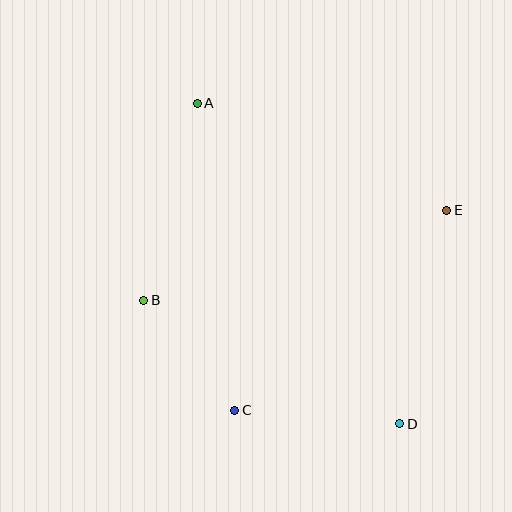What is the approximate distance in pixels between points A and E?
The distance between A and E is approximately 271 pixels.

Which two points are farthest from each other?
Points A and D are farthest from each other.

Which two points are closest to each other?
Points B and C are closest to each other.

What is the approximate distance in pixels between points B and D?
The distance between B and D is approximately 284 pixels.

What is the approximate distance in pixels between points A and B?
The distance between A and B is approximately 204 pixels.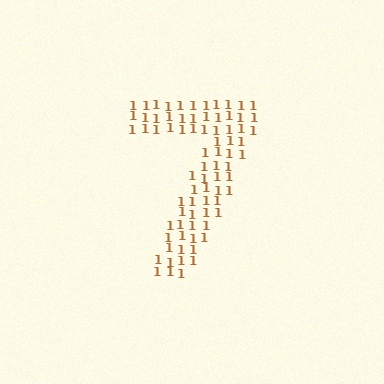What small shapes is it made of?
It is made of small digit 1's.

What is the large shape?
The large shape is the digit 7.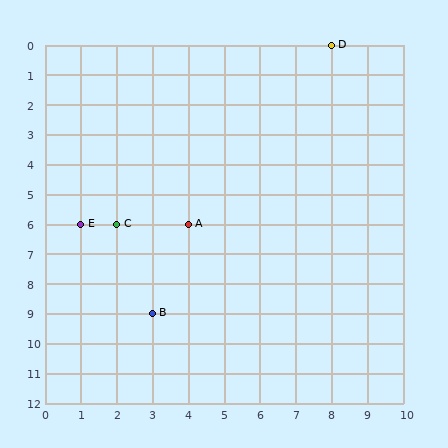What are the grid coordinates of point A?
Point A is at grid coordinates (4, 6).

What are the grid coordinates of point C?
Point C is at grid coordinates (2, 6).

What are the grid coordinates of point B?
Point B is at grid coordinates (3, 9).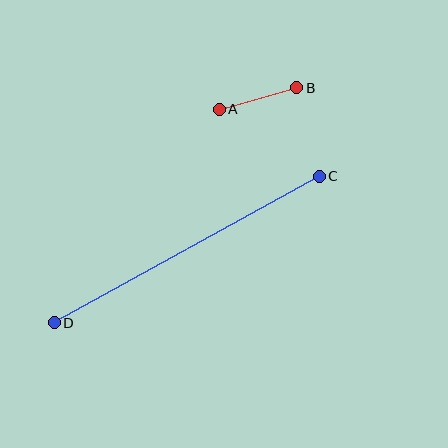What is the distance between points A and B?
The distance is approximately 81 pixels.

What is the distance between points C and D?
The distance is approximately 303 pixels.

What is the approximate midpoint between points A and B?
The midpoint is at approximately (258, 98) pixels.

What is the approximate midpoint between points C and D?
The midpoint is at approximately (187, 249) pixels.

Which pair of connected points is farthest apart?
Points C and D are farthest apart.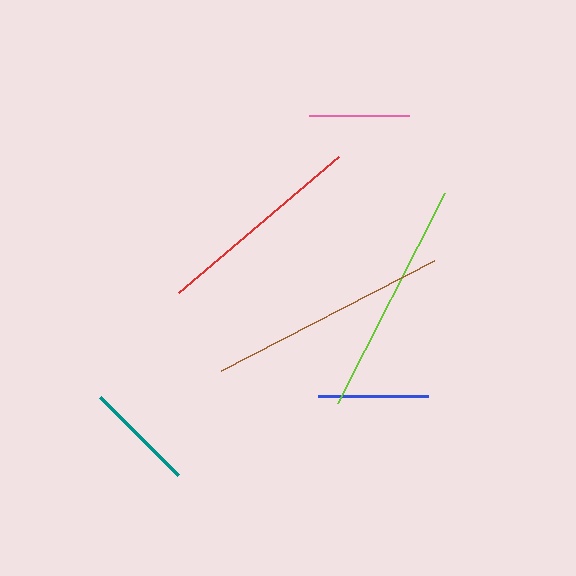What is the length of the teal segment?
The teal segment is approximately 110 pixels long.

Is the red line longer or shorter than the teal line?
The red line is longer than the teal line.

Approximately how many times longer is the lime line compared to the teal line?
The lime line is approximately 2.1 times the length of the teal line.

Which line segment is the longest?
The brown line is the longest at approximately 240 pixels.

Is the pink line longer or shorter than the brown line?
The brown line is longer than the pink line.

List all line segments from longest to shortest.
From longest to shortest: brown, lime, red, teal, blue, pink.